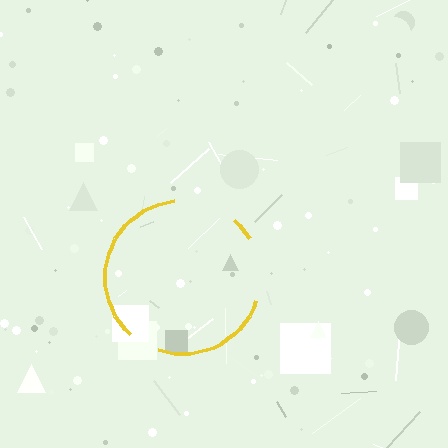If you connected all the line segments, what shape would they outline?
They would outline a circle.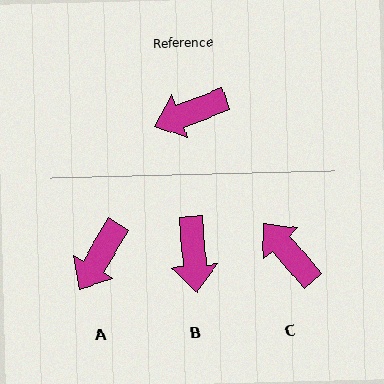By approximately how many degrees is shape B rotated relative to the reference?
Approximately 74 degrees counter-clockwise.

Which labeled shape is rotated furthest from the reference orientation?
B, about 74 degrees away.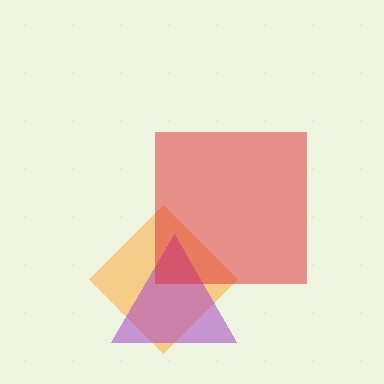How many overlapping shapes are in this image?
There are 3 overlapping shapes in the image.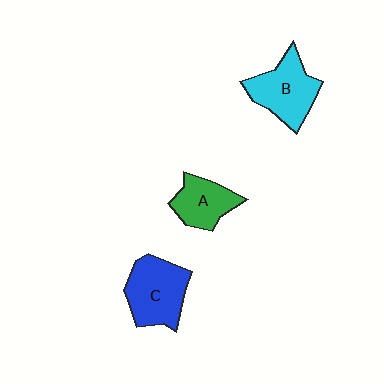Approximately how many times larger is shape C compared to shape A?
Approximately 1.4 times.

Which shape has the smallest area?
Shape A (green).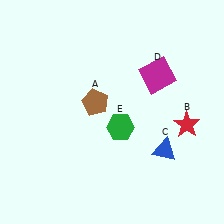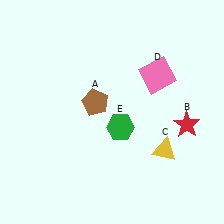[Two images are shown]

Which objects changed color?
C changed from blue to yellow. D changed from magenta to pink.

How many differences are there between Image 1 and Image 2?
There are 2 differences between the two images.